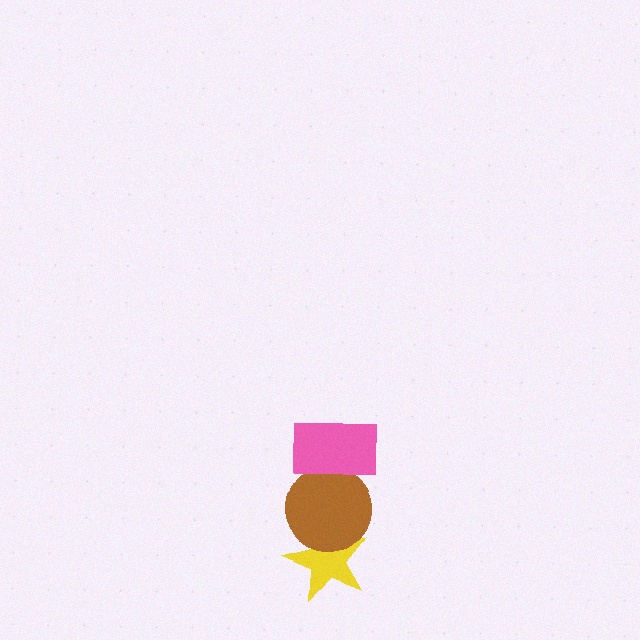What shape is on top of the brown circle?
The pink rectangle is on top of the brown circle.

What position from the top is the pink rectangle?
The pink rectangle is 1st from the top.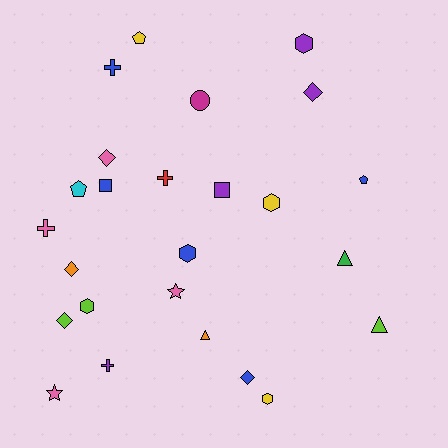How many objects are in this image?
There are 25 objects.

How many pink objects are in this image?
There are 4 pink objects.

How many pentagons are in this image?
There are 3 pentagons.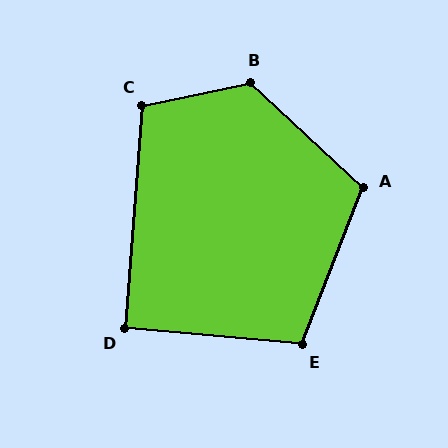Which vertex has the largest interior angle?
B, at approximately 125 degrees.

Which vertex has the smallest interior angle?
D, at approximately 91 degrees.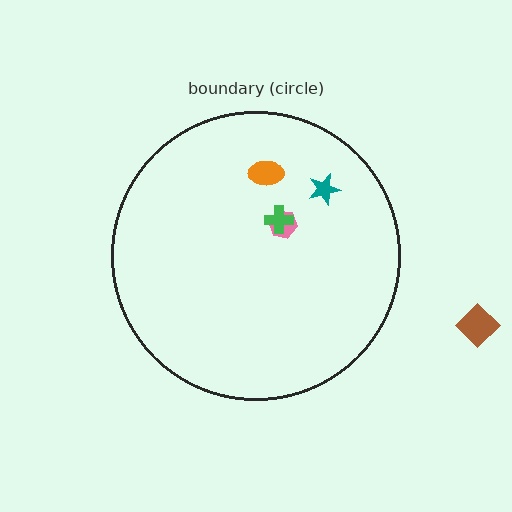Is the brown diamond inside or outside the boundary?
Outside.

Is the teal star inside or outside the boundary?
Inside.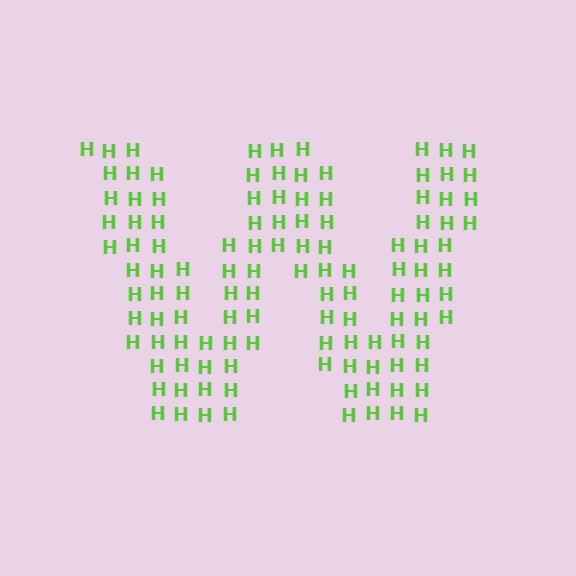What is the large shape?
The large shape is the letter W.